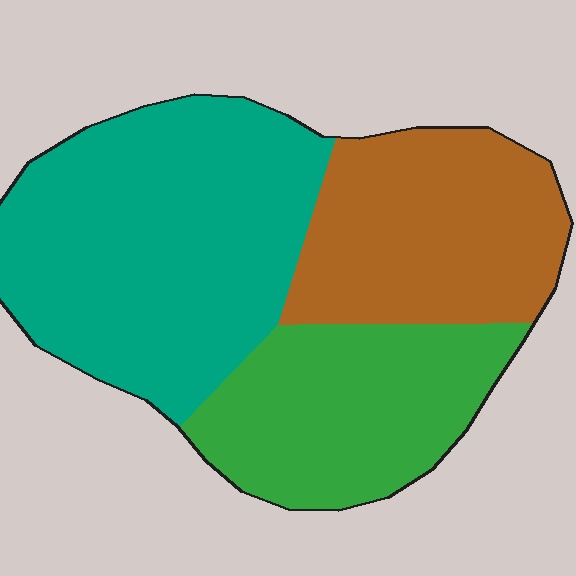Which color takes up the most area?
Teal, at roughly 45%.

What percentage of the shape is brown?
Brown covers about 30% of the shape.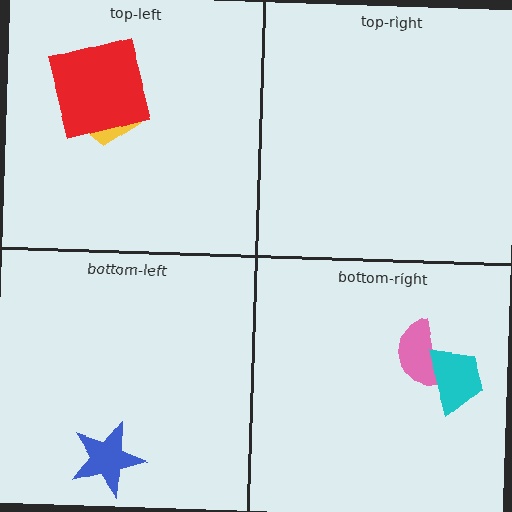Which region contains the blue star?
The bottom-left region.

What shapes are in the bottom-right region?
The pink semicircle, the cyan trapezoid.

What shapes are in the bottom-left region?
The blue star.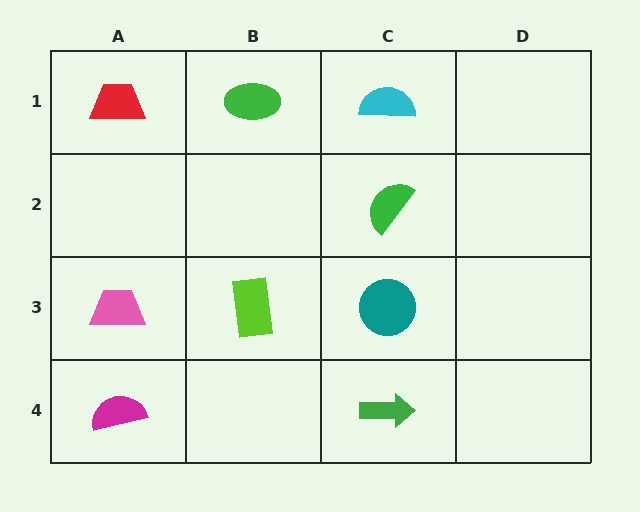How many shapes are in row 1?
3 shapes.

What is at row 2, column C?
A green semicircle.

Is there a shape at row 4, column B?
No, that cell is empty.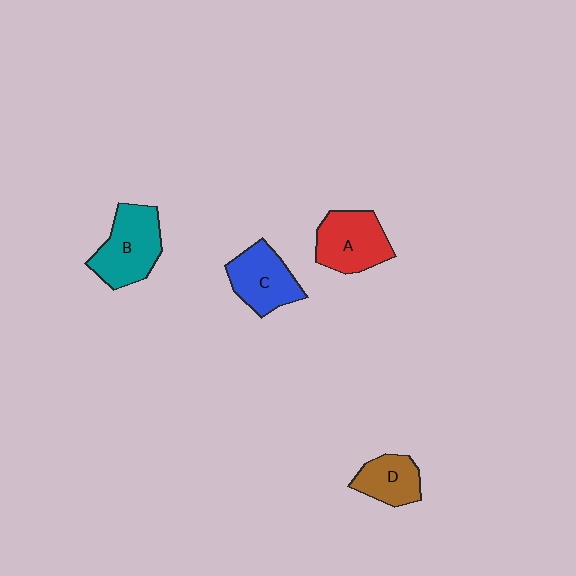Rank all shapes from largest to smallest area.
From largest to smallest: B (teal), A (red), C (blue), D (brown).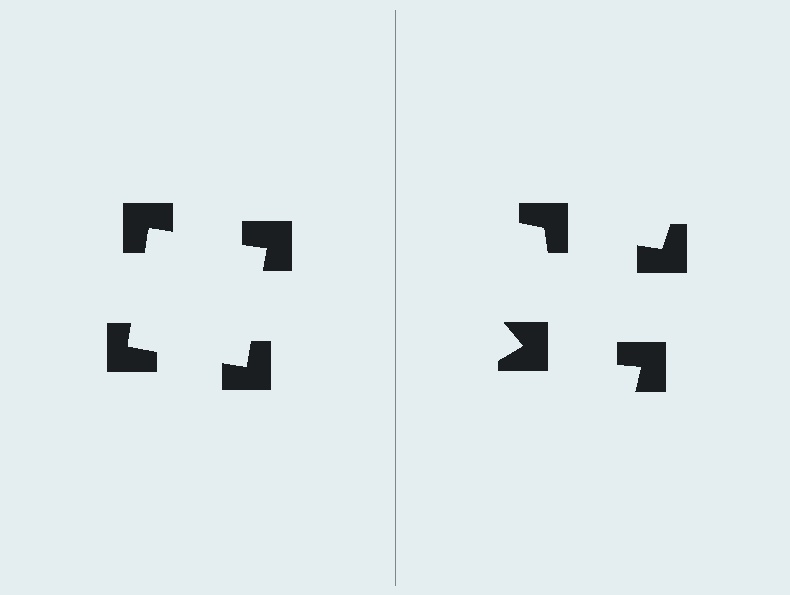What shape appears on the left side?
An illusory square.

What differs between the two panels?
The notched squares are positioned identically on both sides; only the wedge orientations differ. On the left they align to a square; on the right they are misaligned.